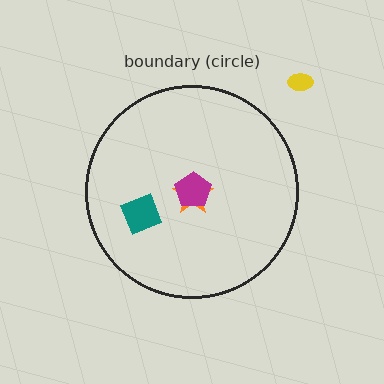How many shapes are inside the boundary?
3 inside, 1 outside.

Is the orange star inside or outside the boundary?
Inside.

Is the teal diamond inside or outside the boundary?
Inside.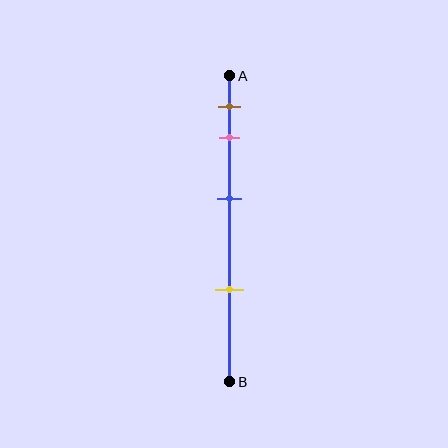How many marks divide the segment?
There are 4 marks dividing the segment.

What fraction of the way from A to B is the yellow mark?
The yellow mark is approximately 70% (0.7) of the way from A to B.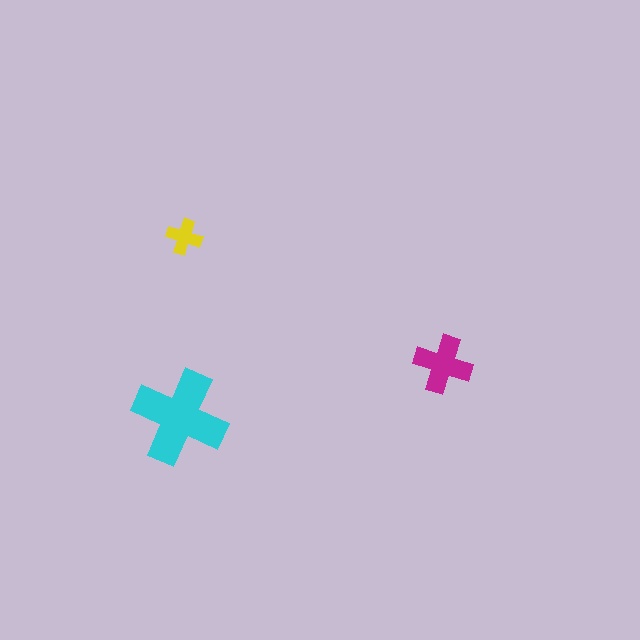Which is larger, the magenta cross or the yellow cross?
The magenta one.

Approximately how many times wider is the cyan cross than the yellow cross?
About 2.5 times wider.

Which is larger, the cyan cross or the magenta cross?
The cyan one.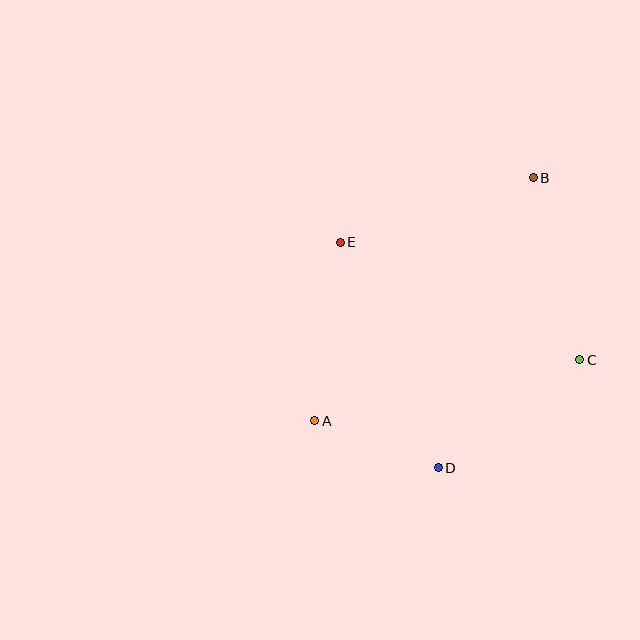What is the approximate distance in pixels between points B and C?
The distance between B and C is approximately 188 pixels.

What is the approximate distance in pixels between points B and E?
The distance between B and E is approximately 203 pixels.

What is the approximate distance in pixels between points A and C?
The distance between A and C is approximately 272 pixels.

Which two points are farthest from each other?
Points A and B are farthest from each other.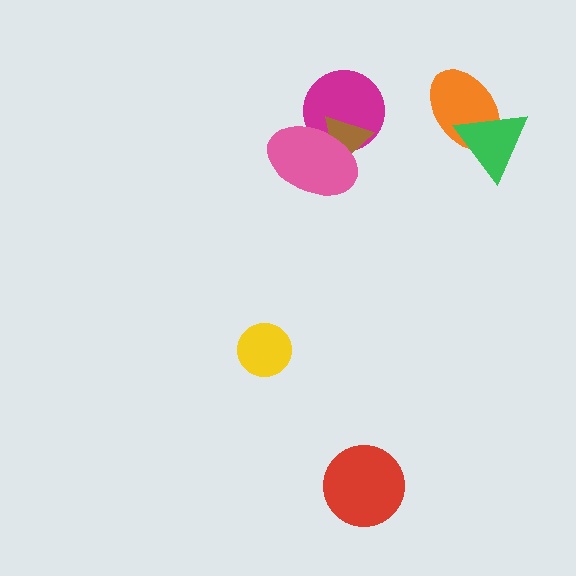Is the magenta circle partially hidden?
Yes, it is partially covered by another shape.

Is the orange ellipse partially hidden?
Yes, it is partially covered by another shape.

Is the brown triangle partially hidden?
Yes, it is partially covered by another shape.